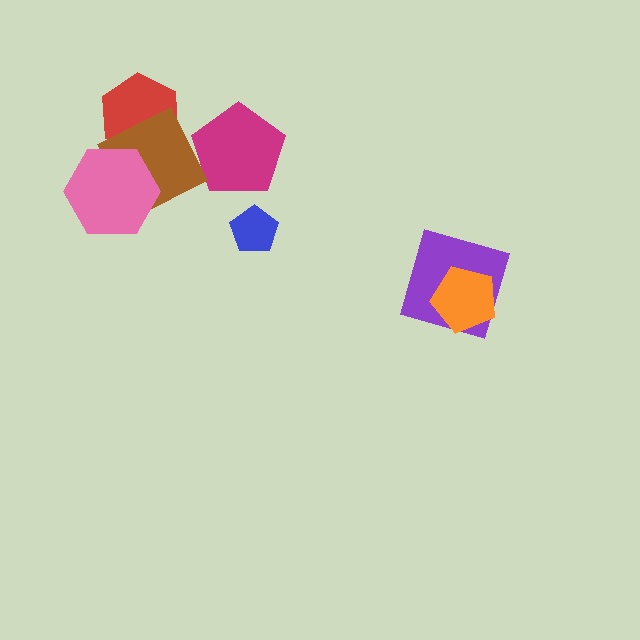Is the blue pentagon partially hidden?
No, no other shape covers it.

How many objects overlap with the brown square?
2 objects overlap with the brown square.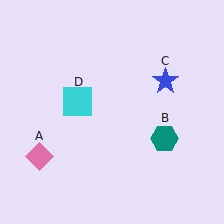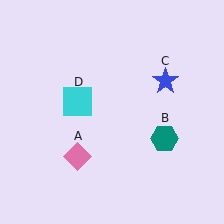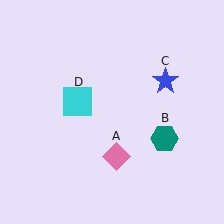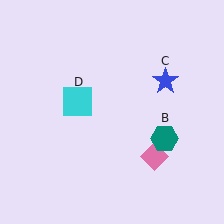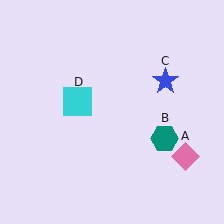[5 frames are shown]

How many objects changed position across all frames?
1 object changed position: pink diamond (object A).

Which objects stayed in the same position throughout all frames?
Teal hexagon (object B) and blue star (object C) and cyan square (object D) remained stationary.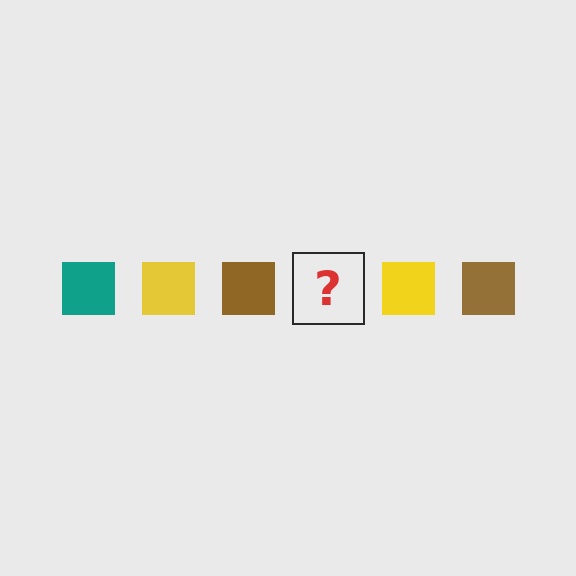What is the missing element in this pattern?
The missing element is a teal square.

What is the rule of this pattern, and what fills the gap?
The rule is that the pattern cycles through teal, yellow, brown squares. The gap should be filled with a teal square.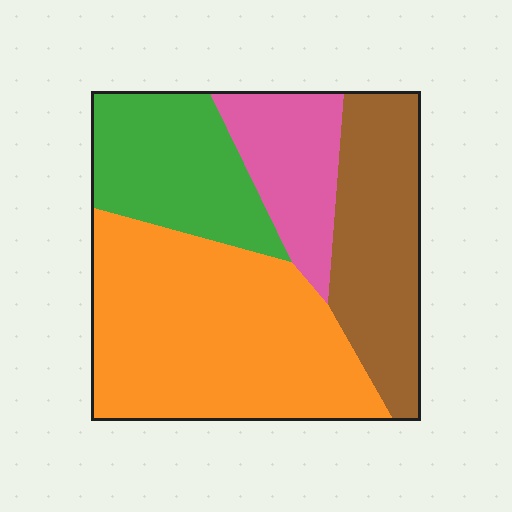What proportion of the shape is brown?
Brown covers 23% of the shape.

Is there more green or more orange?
Orange.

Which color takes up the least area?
Pink, at roughly 15%.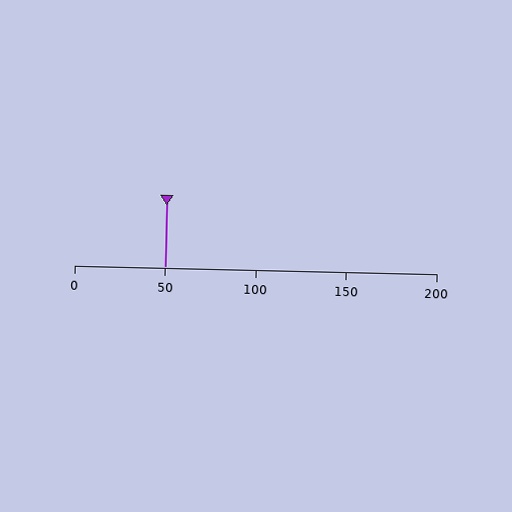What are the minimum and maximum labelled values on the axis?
The axis runs from 0 to 200.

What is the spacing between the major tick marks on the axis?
The major ticks are spaced 50 apart.